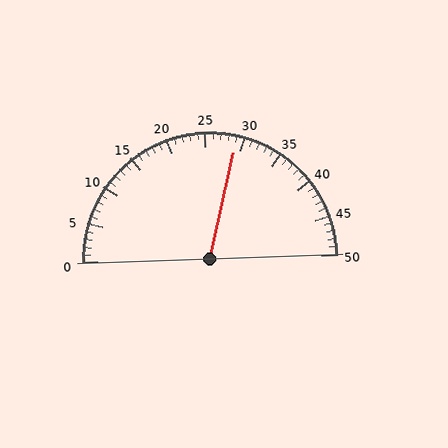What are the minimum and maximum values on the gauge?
The gauge ranges from 0 to 50.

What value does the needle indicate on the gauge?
The needle indicates approximately 29.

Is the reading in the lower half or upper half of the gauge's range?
The reading is in the upper half of the range (0 to 50).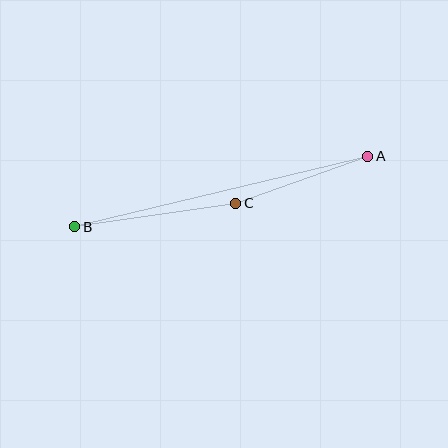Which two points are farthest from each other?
Points A and B are farthest from each other.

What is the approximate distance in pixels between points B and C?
The distance between B and C is approximately 163 pixels.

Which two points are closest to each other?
Points A and C are closest to each other.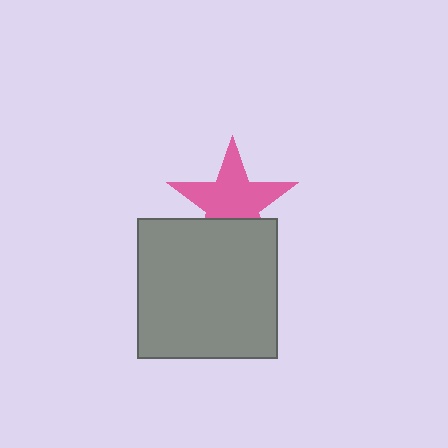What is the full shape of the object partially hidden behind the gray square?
The partially hidden object is a pink star.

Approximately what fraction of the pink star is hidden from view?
Roughly 32% of the pink star is hidden behind the gray square.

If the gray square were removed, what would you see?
You would see the complete pink star.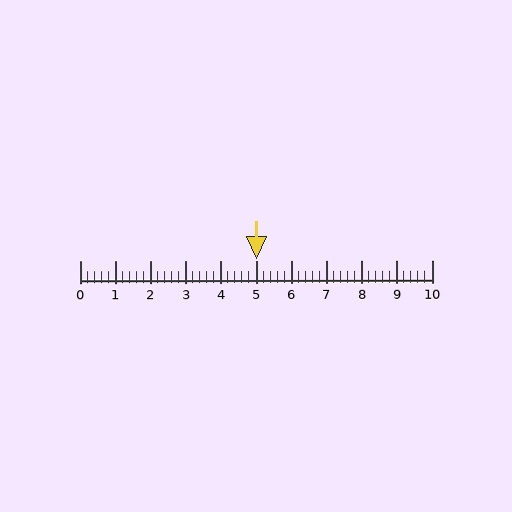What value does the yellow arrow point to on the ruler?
The yellow arrow points to approximately 5.0.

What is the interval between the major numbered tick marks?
The major tick marks are spaced 1 units apart.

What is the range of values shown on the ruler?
The ruler shows values from 0 to 10.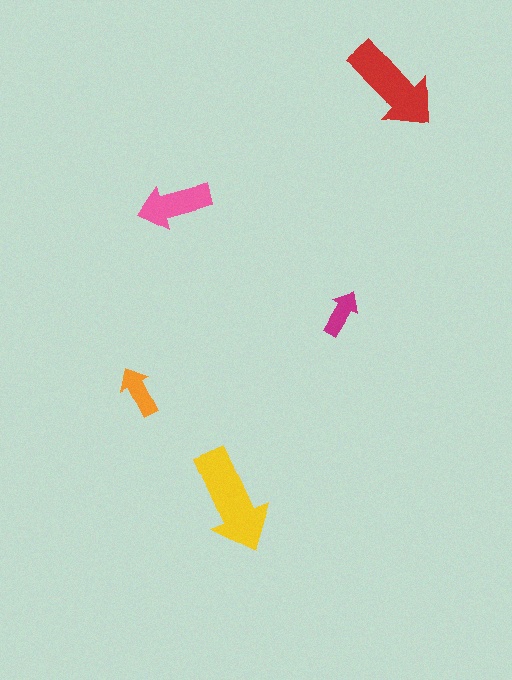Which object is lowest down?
The yellow arrow is bottommost.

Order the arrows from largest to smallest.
the yellow one, the red one, the pink one, the orange one, the magenta one.